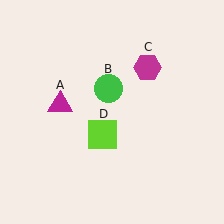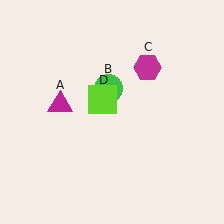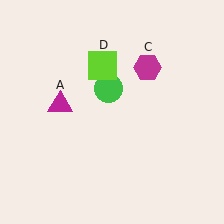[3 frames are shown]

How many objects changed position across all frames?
1 object changed position: lime square (object D).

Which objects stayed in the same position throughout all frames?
Magenta triangle (object A) and green circle (object B) and magenta hexagon (object C) remained stationary.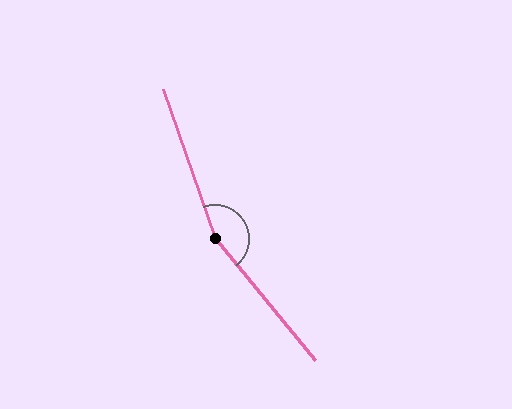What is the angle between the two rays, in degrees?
Approximately 159 degrees.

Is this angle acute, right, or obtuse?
It is obtuse.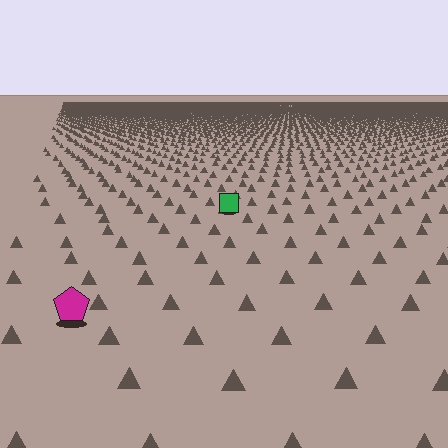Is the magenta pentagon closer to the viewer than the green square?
Yes. The magenta pentagon is closer — you can tell from the texture gradient: the ground texture is coarser near it.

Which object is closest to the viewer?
The magenta pentagon is closest. The texture marks near it are larger and more spread out.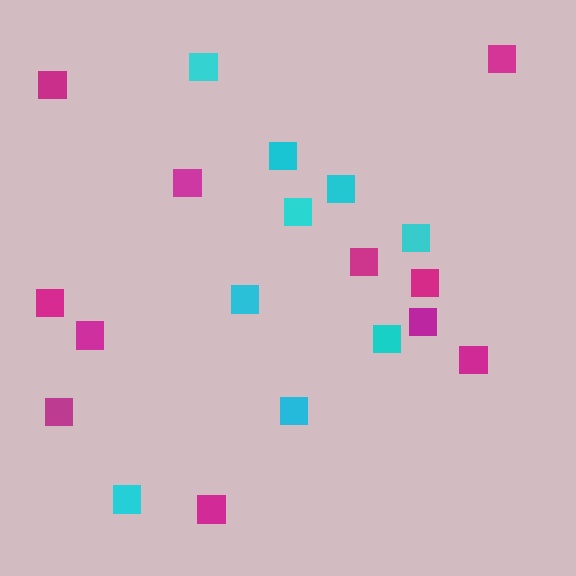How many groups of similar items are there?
There are 2 groups: one group of cyan squares (9) and one group of magenta squares (11).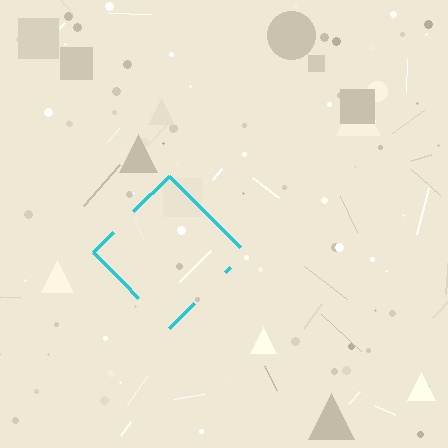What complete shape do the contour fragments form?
The contour fragments form a diamond.